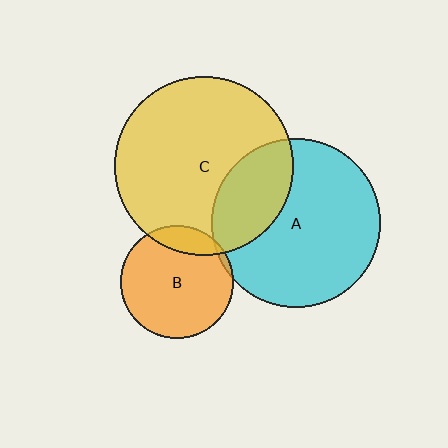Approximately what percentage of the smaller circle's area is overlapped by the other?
Approximately 30%.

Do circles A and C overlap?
Yes.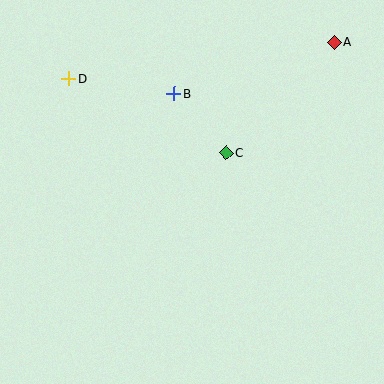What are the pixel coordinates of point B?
Point B is at (174, 94).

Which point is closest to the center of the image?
Point C at (226, 153) is closest to the center.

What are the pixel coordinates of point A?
Point A is at (334, 42).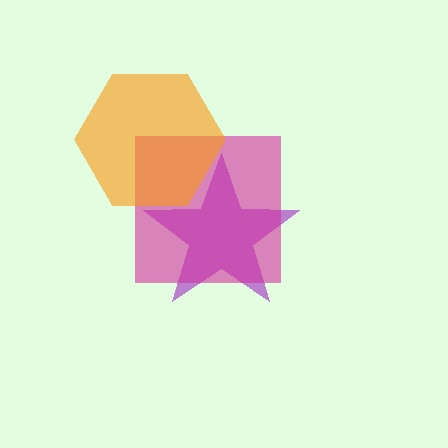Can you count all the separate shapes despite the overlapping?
Yes, there are 3 separate shapes.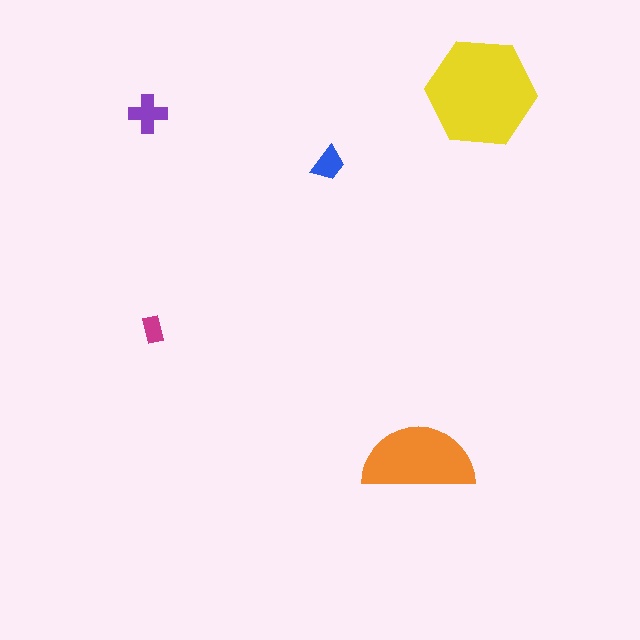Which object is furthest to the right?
The yellow hexagon is rightmost.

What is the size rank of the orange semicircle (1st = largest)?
2nd.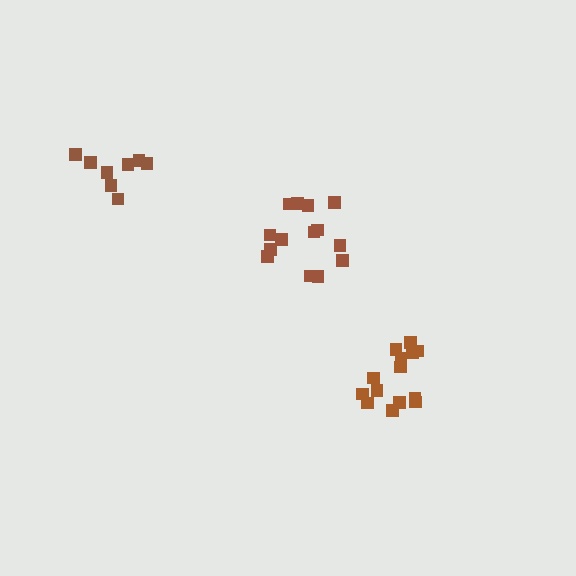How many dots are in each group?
Group 1: 8 dots, Group 2: 14 dots, Group 3: 14 dots (36 total).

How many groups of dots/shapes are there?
There are 3 groups.